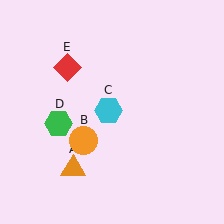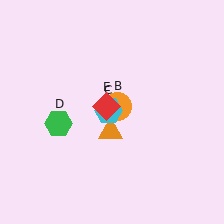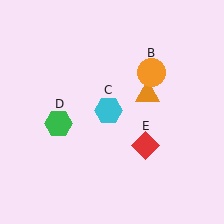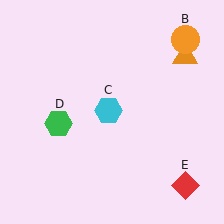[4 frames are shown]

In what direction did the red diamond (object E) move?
The red diamond (object E) moved down and to the right.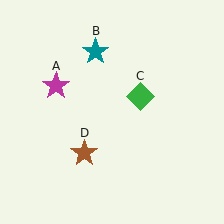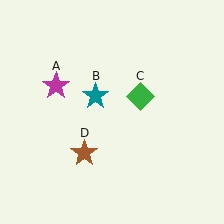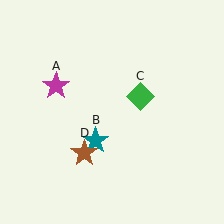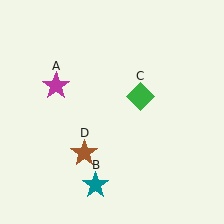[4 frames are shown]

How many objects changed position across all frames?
1 object changed position: teal star (object B).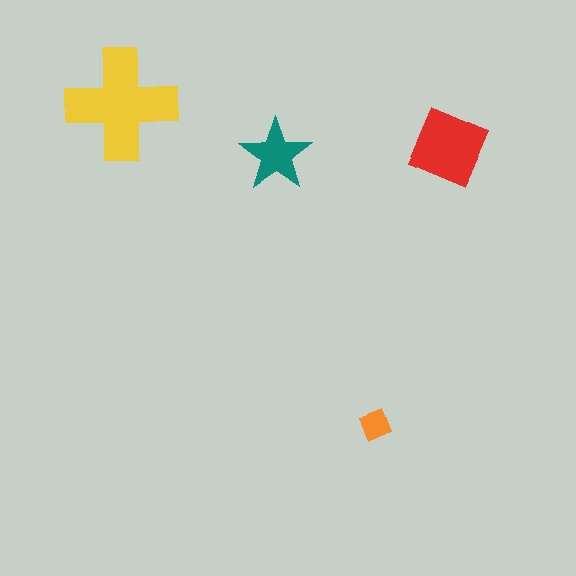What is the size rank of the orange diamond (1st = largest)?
4th.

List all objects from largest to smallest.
The yellow cross, the red square, the teal star, the orange diamond.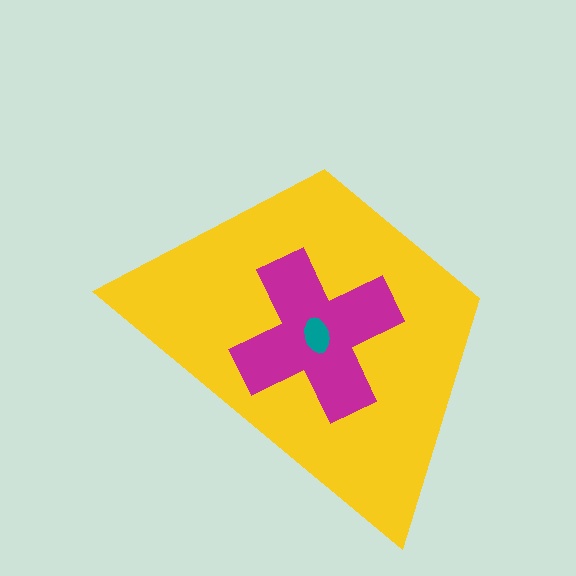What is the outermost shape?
The yellow trapezoid.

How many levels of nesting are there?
3.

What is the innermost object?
The teal ellipse.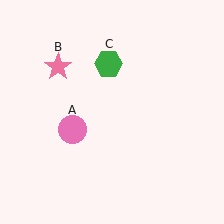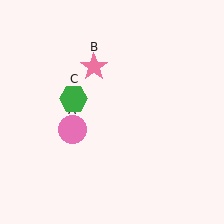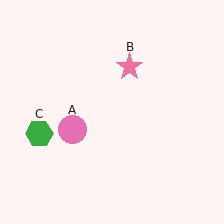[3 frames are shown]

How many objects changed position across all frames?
2 objects changed position: pink star (object B), green hexagon (object C).